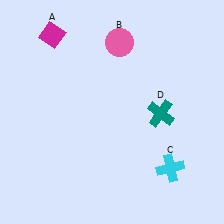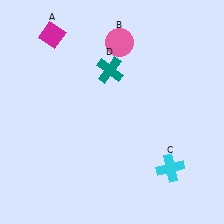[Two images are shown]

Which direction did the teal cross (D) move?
The teal cross (D) moved left.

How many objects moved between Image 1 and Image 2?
1 object moved between the two images.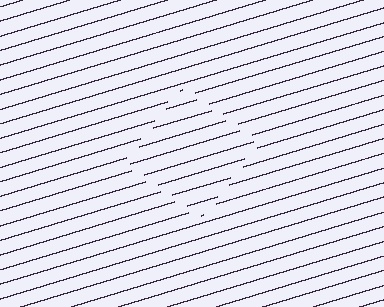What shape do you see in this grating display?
An illusory square. The interior of the shape contains the same grating, shifted by half a period — the contour is defined by the phase discontinuity where line-ends from the inner and outer gratings abut.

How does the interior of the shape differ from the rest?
The interior of the shape contains the same grating, shifted by half a period — the contour is defined by the phase discontinuity where line-ends from the inner and outer gratings abut.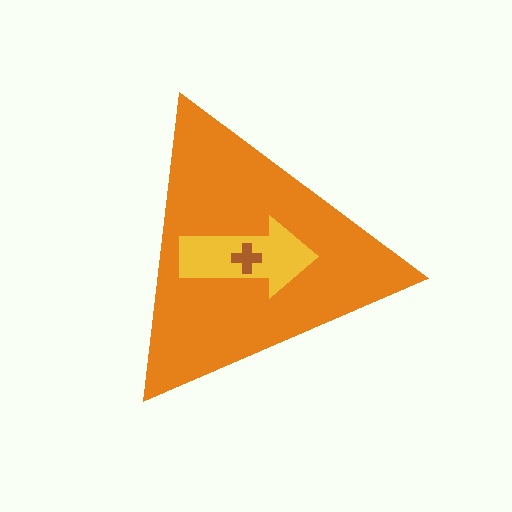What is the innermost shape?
The brown cross.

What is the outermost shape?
The orange triangle.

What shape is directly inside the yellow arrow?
The brown cross.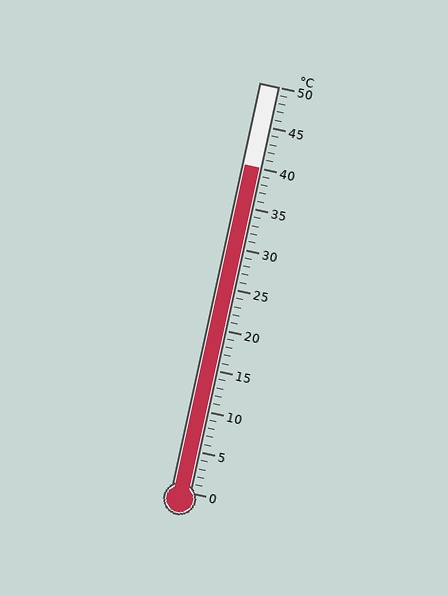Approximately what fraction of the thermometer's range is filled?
The thermometer is filled to approximately 80% of its range.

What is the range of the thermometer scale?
The thermometer scale ranges from 0°C to 50°C.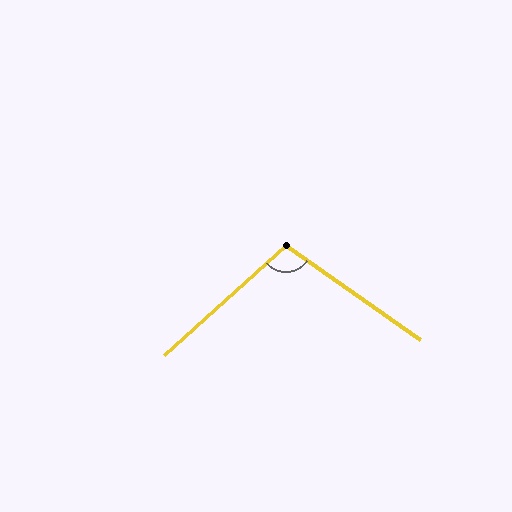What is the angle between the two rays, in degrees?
Approximately 103 degrees.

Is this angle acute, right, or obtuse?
It is obtuse.